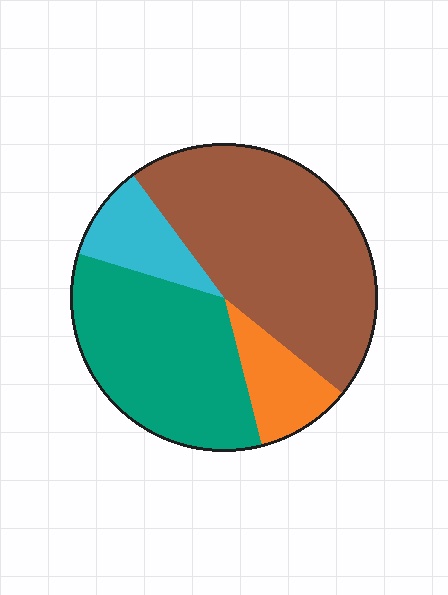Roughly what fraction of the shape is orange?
Orange takes up about one tenth (1/10) of the shape.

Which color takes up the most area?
Brown, at roughly 45%.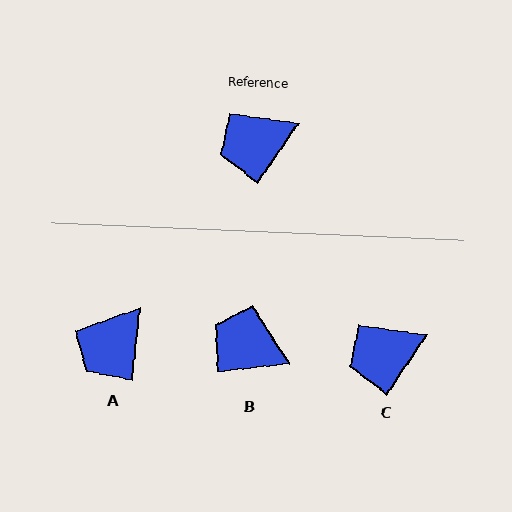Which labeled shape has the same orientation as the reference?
C.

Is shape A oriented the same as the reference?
No, it is off by about 28 degrees.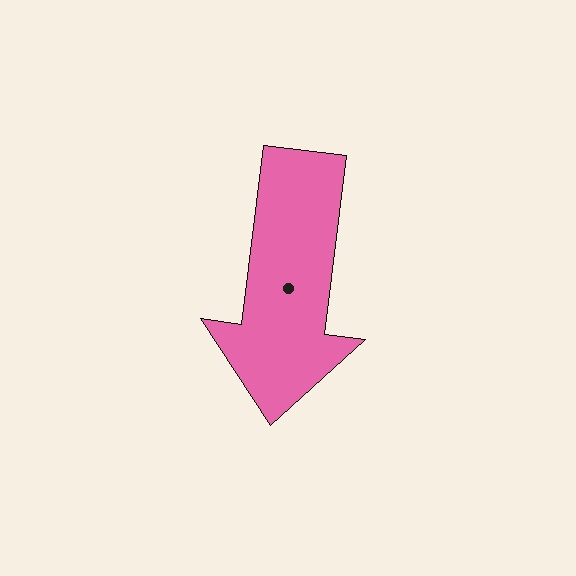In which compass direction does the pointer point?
South.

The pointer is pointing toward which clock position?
Roughly 6 o'clock.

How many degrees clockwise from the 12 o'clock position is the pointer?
Approximately 187 degrees.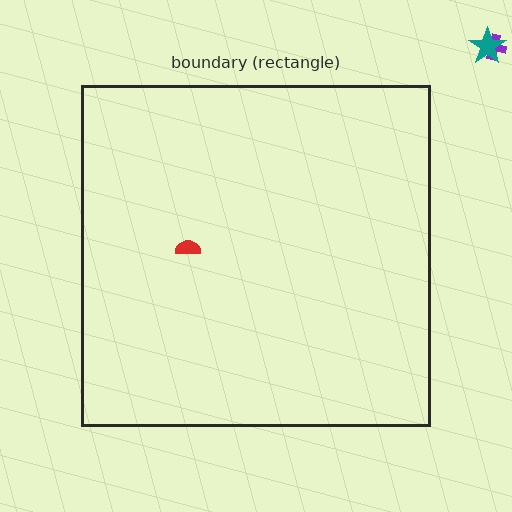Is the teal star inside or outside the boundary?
Outside.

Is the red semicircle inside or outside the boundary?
Inside.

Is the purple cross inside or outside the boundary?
Outside.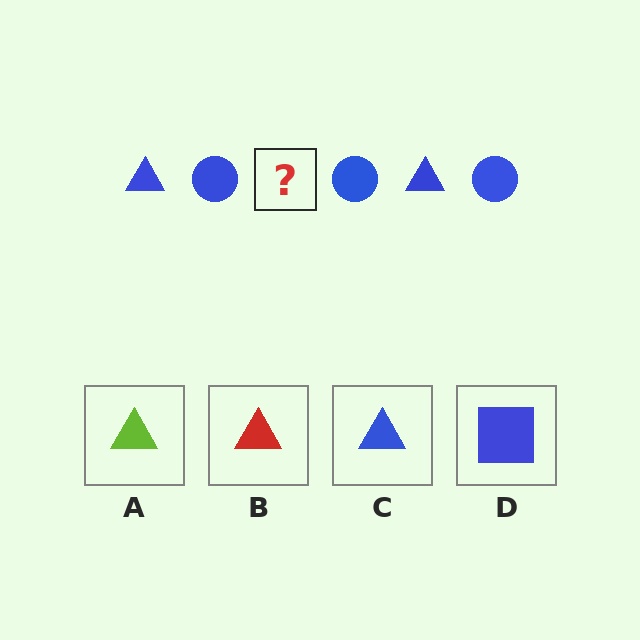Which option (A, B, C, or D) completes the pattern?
C.